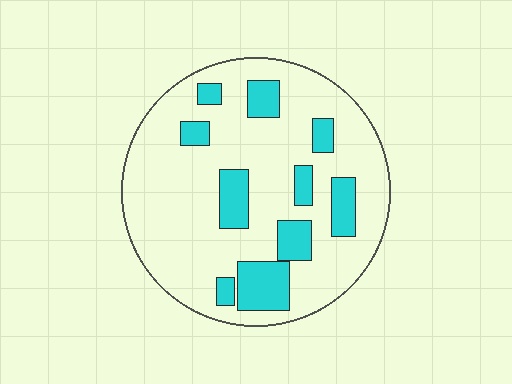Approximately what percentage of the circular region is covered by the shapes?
Approximately 20%.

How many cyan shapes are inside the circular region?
10.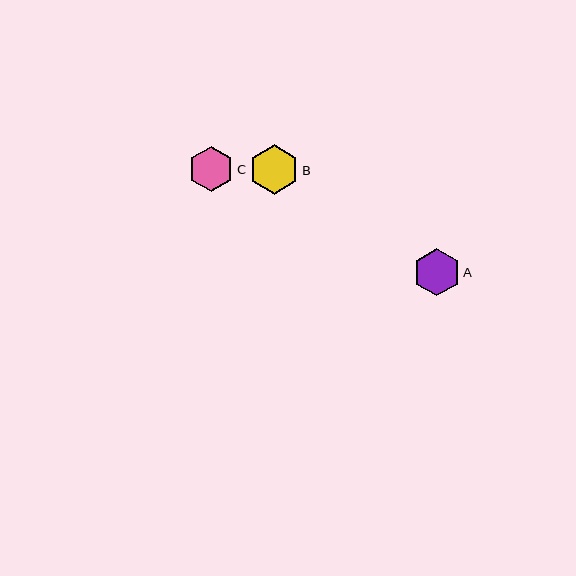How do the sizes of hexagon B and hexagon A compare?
Hexagon B and hexagon A are approximately the same size.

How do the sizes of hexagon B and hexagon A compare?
Hexagon B and hexagon A are approximately the same size.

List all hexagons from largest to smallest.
From largest to smallest: B, A, C.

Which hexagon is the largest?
Hexagon B is the largest with a size of approximately 49 pixels.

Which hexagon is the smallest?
Hexagon C is the smallest with a size of approximately 45 pixels.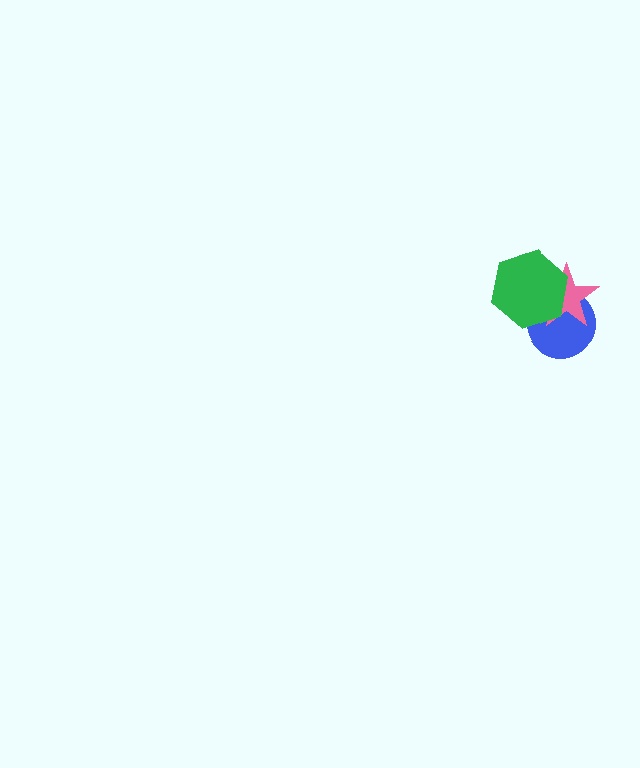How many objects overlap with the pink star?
2 objects overlap with the pink star.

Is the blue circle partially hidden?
Yes, it is partially covered by another shape.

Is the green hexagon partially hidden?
No, no other shape covers it.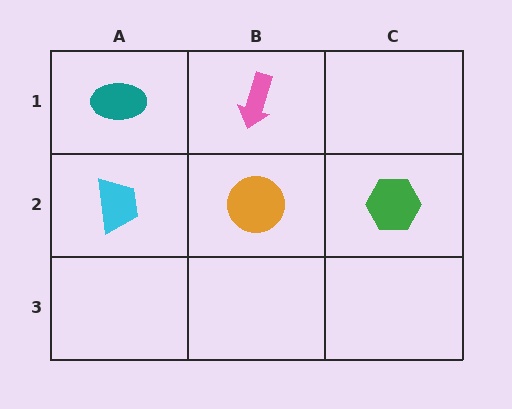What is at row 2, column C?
A green hexagon.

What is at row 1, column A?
A teal ellipse.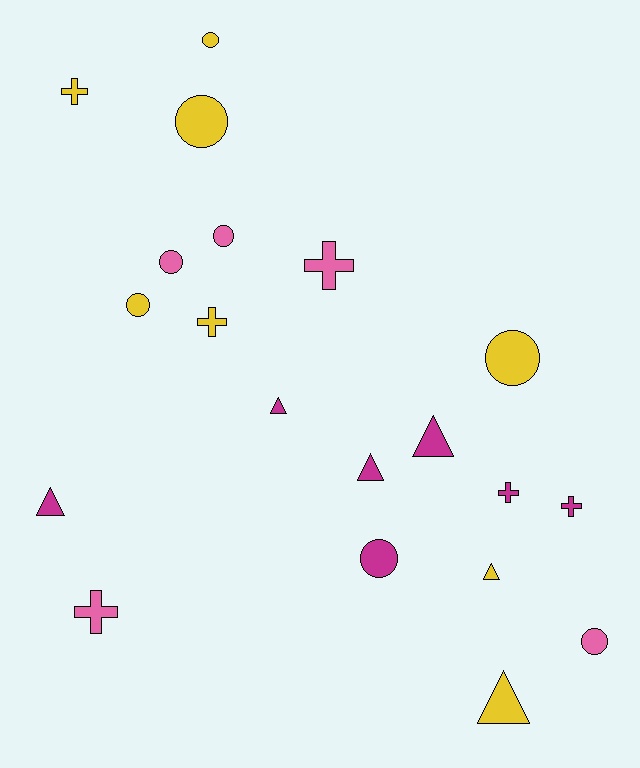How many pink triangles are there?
There are no pink triangles.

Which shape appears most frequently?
Circle, with 8 objects.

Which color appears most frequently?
Yellow, with 8 objects.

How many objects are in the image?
There are 20 objects.